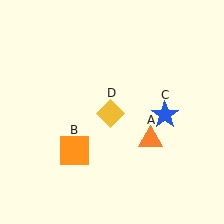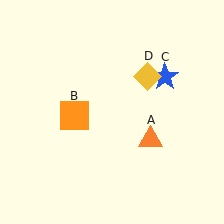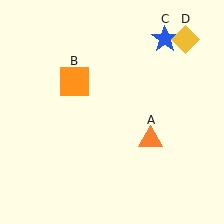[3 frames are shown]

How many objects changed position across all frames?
3 objects changed position: orange square (object B), blue star (object C), yellow diamond (object D).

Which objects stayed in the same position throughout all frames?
Orange triangle (object A) remained stationary.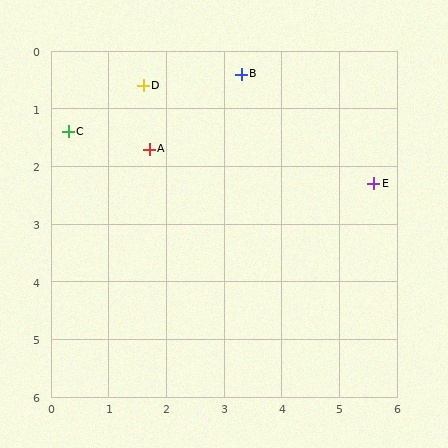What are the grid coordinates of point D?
Point D is at approximately (1.6, 0.6).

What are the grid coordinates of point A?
Point A is at approximately (1.7, 1.7).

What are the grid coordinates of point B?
Point B is at approximately (3.3, 0.4).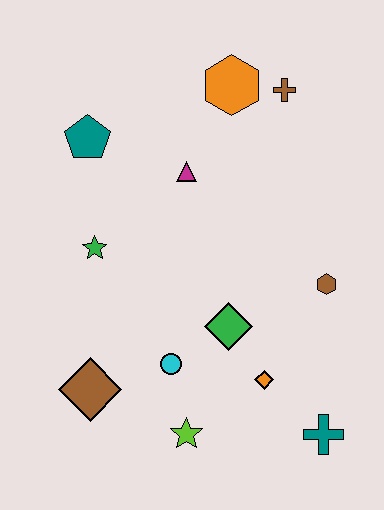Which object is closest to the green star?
The teal pentagon is closest to the green star.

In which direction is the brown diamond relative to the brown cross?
The brown diamond is below the brown cross.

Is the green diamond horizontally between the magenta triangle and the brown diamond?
No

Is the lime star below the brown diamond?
Yes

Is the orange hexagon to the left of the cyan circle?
No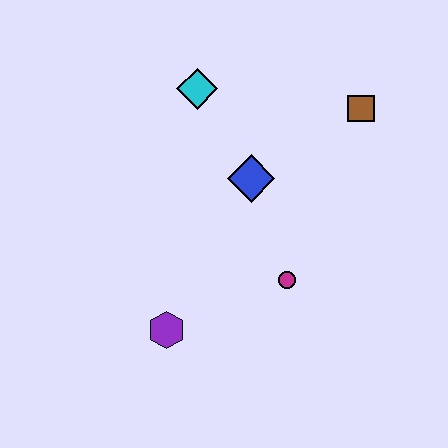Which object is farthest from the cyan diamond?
The purple hexagon is farthest from the cyan diamond.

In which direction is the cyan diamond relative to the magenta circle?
The cyan diamond is above the magenta circle.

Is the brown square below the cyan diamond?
Yes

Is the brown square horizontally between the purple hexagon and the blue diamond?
No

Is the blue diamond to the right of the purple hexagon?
Yes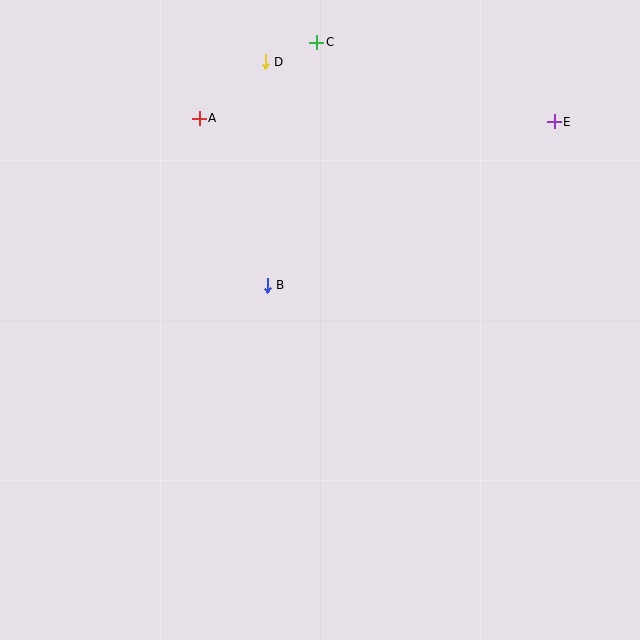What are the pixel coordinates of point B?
Point B is at (267, 285).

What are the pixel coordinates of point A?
Point A is at (199, 118).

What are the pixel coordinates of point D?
Point D is at (265, 62).